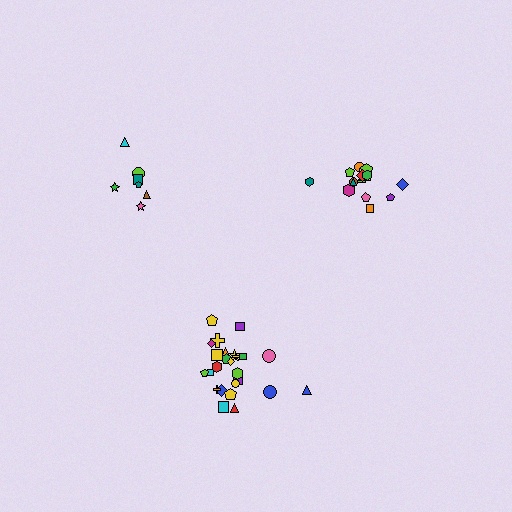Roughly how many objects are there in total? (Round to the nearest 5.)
Roughly 45 objects in total.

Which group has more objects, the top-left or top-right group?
The top-right group.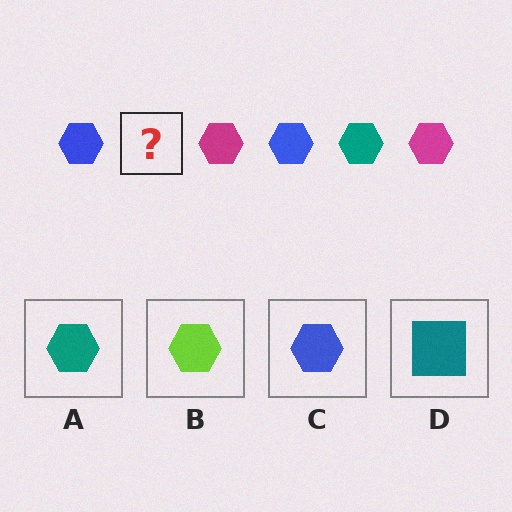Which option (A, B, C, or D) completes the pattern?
A.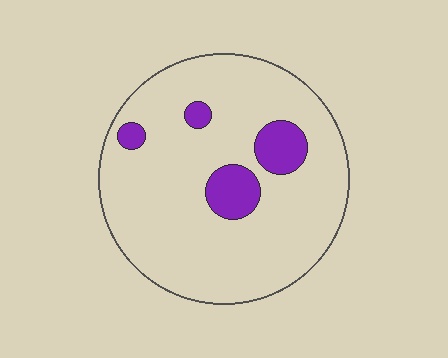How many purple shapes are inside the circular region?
4.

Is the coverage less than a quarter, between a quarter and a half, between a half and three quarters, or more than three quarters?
Less than a quarter.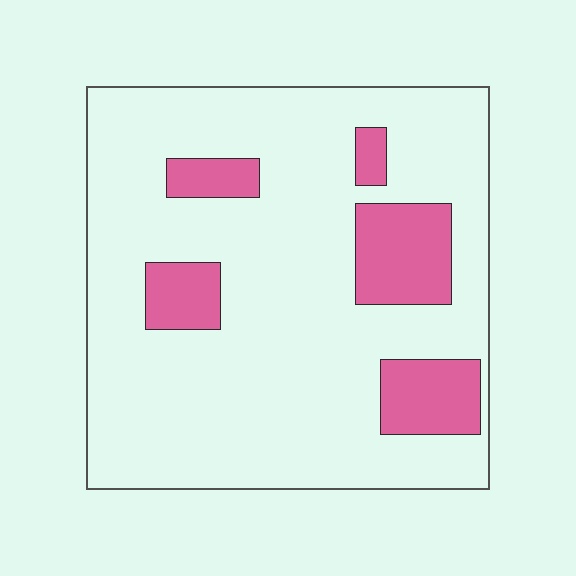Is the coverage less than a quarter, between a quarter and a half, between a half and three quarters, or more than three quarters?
Less than a quarter.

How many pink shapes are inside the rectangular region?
5.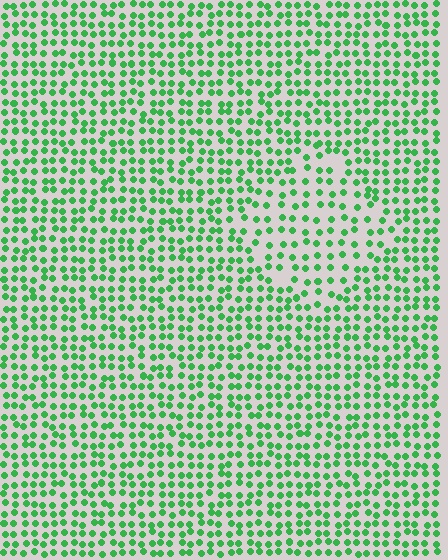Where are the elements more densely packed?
The elements are more densely packed outside the diamond boundary.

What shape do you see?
I see a diamond.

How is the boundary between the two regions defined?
The boundary is defined by a change in element density (approximately 1.6x ratio). All elements are the same color, size, and shape.